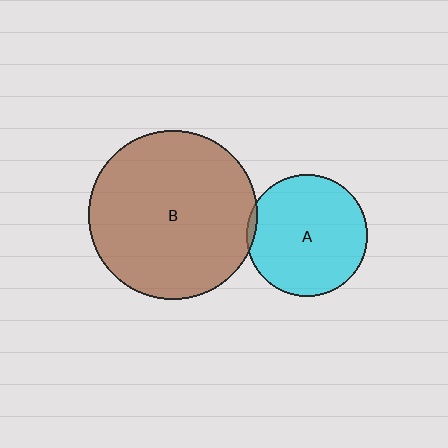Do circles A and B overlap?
Yes.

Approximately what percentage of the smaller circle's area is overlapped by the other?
Approximately 5%.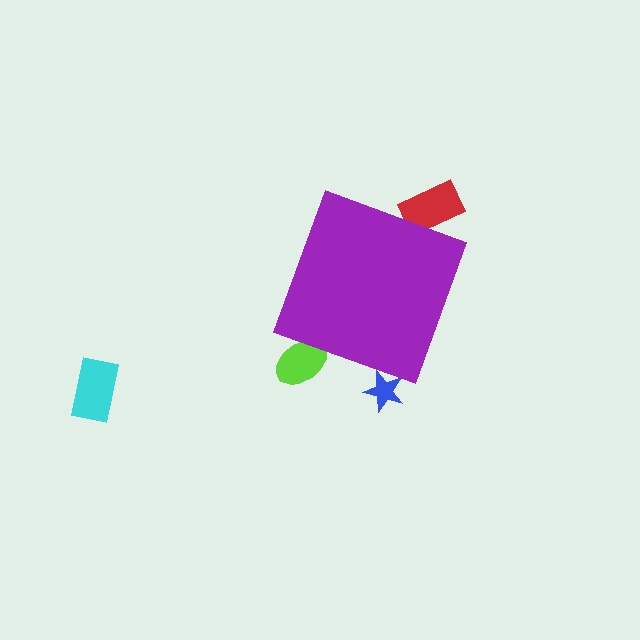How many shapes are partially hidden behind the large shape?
3 shapes are partially hidden.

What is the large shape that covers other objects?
A purple diamond.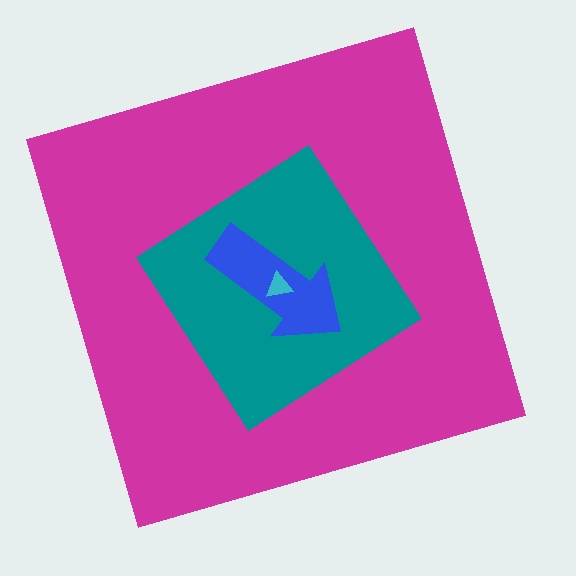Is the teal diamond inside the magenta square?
Yes.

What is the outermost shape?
The magenta square.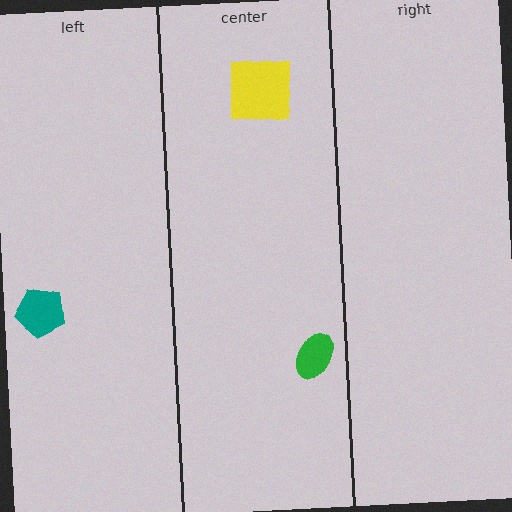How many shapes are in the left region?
1.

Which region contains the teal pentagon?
The left region.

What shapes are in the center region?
The green ellipse, the yellow square.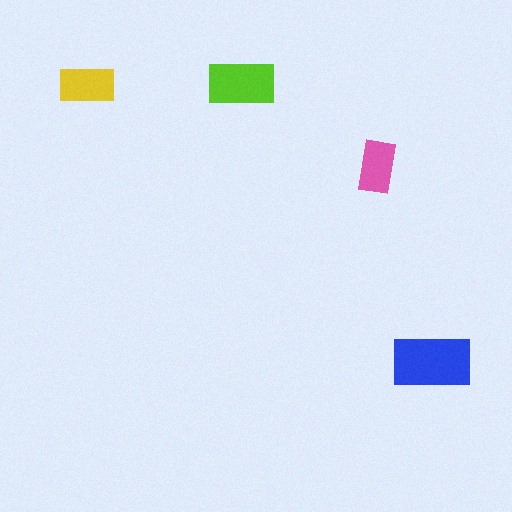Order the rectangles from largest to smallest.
the blue one, the lime one, the yellow one, the pink one.